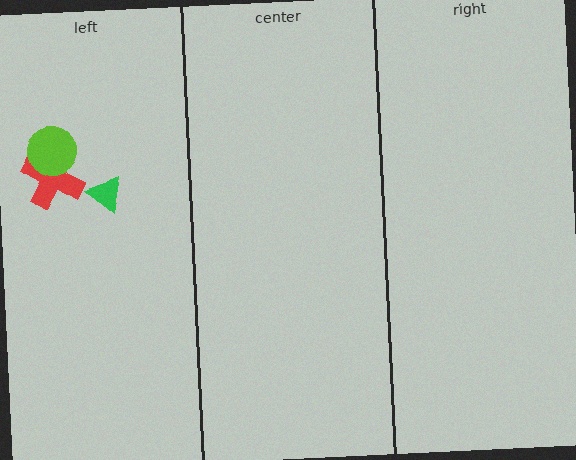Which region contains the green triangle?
The left region.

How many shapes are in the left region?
3.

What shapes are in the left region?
The green triangle, the red cross, the lime circle.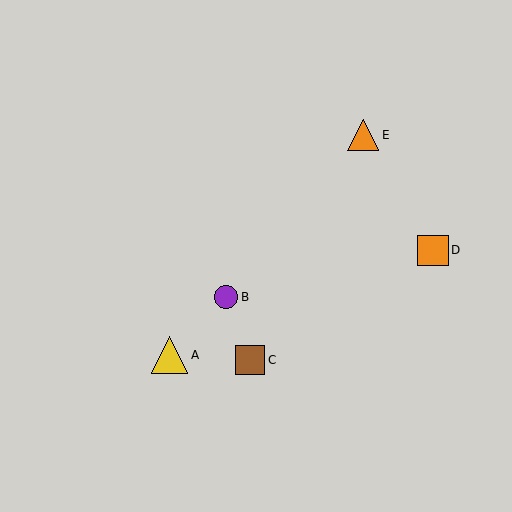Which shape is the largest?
The yellow triangle (labeled A) is the largest.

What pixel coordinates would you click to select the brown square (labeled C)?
Click at (250, 360) to select the brown square C.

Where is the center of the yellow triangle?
The center of the yellow triangle is at (170, 355).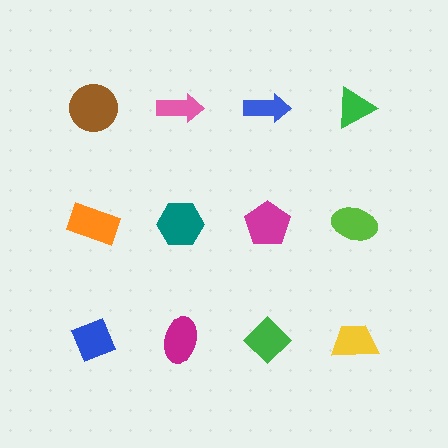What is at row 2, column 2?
A teal hexagon.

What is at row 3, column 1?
A blue diamond.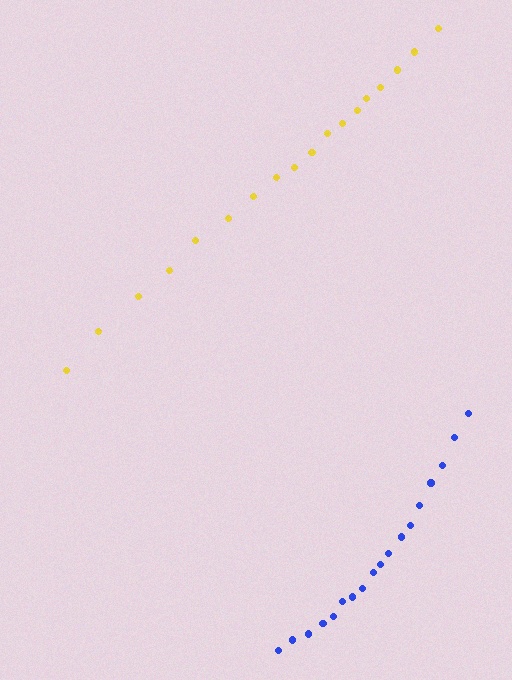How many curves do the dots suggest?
There are 2 distinct paths.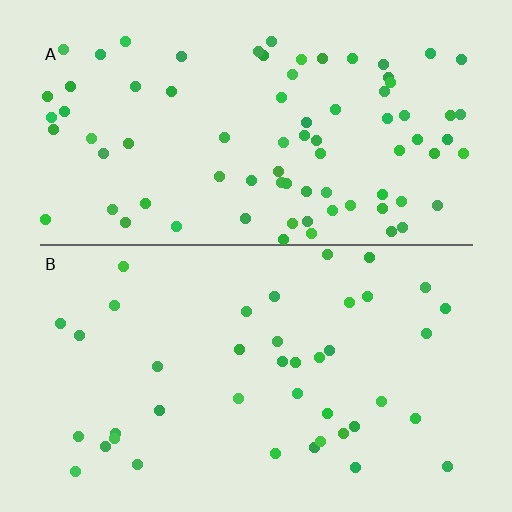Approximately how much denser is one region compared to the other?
Approximately 2.0× — region A over region B.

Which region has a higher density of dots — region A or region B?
A (the top).